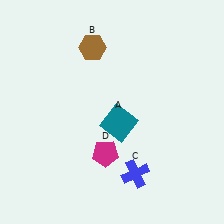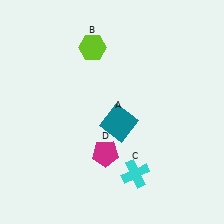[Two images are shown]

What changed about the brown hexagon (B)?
In Image 1, B is brown. In Image 2, it changed to lime.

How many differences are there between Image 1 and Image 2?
There are 2 differences between the two images.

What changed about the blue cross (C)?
In Image 1, C is blue. In Image 2, it changed to cyan.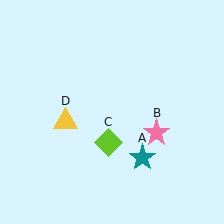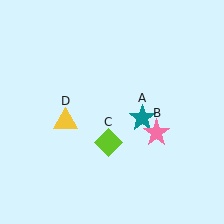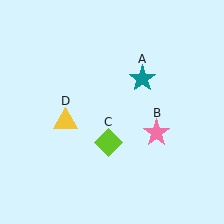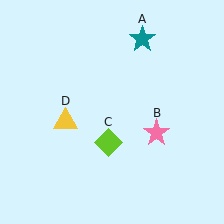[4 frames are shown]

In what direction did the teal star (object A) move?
The teal star (object A) moved up.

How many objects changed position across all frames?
1 object changed position: teal star (object A).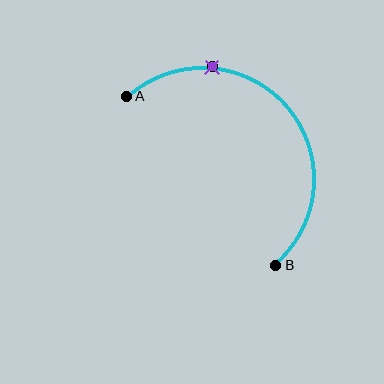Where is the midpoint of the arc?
The arc midpoint is the point on the curve farthest from the straight line joining A and B. It sits above and to the right of that line.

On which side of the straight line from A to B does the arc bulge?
The arc bulges above and to the right of the straight line connecting A and B.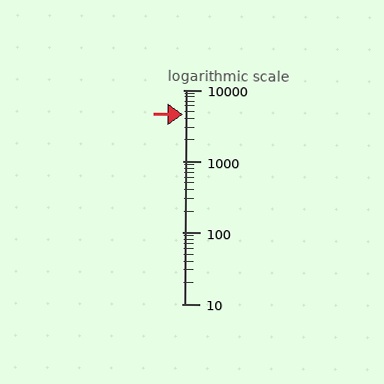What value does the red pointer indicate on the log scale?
The pointer indicates approximately 4500.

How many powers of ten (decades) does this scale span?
The scale spans 3 decades, from 10 to 10000.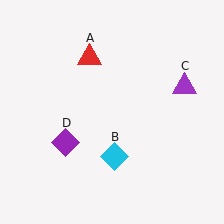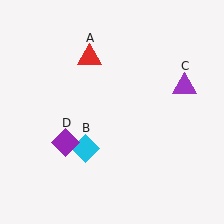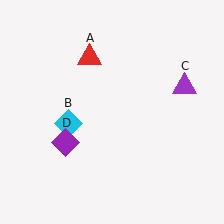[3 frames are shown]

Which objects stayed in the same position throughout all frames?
Red triangle (object A) and purple triangle (object C) and purple diamond (object D) remained stationary.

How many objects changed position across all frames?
1 object changed position: cyan diamond (object B).